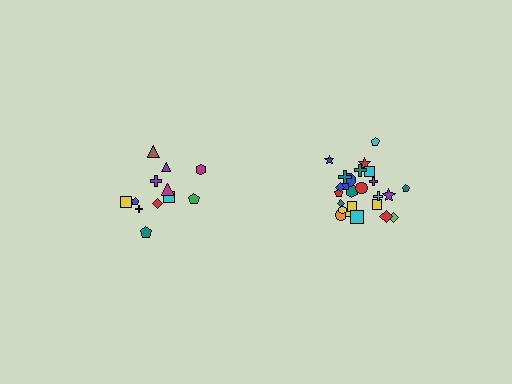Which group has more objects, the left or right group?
The right group.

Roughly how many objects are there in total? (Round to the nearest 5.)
Roughly 35 objects in total.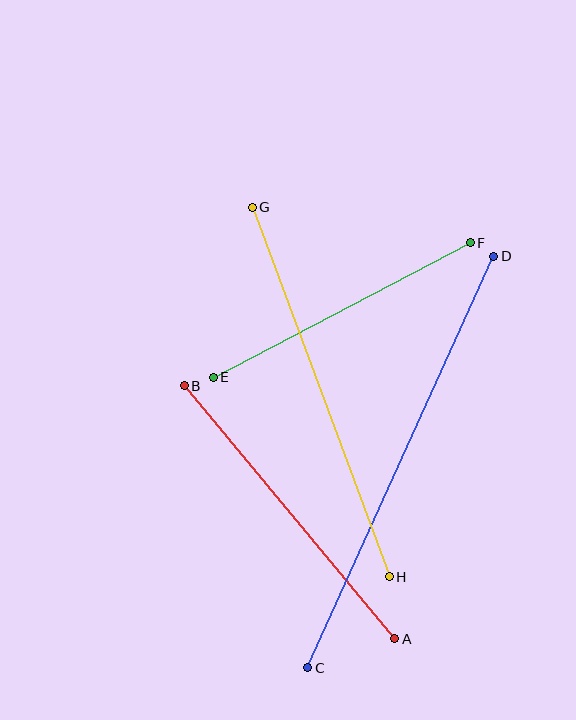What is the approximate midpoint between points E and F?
The midpoint is at approximately (342, 310) pixels.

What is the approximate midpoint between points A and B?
The midpoint is at approximately (289, 512) pixels.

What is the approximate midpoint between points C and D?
The midpoint is at approximately (401, 462) pixels.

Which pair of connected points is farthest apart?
Points C and D are farthest apart.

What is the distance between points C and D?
The distance is approximately 451 pixels.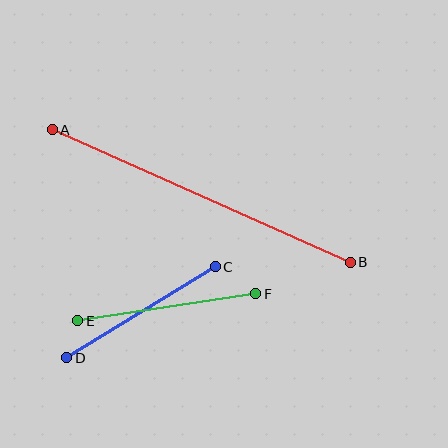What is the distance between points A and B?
The distance is approximately 326 pixels.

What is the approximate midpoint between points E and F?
The midpoint is at approximately (167, 307) pixels.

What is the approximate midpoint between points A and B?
The midpoint is at approximately (201, 196) pixels.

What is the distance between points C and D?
The distance is approximately 174 pixels.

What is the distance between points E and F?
The distance is approximately 180 pixels.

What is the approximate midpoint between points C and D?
The midpoint is at approximately (141, 312) pixels.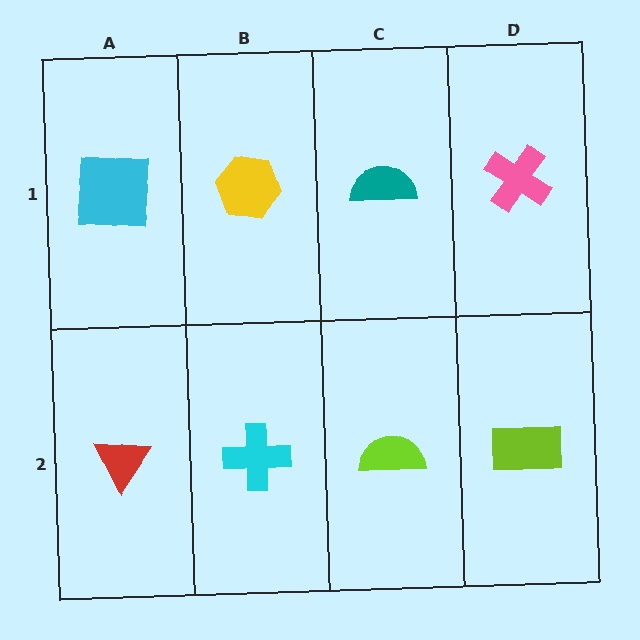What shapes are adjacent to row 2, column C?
A teal semicircle (row 1, column C), a cyan cross (row 2, column B), a lime rectangle (row 2, column D).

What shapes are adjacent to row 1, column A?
A red triangle (row 2, column A), a yellow hexagon (row 1, column B).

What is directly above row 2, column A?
A cyan square.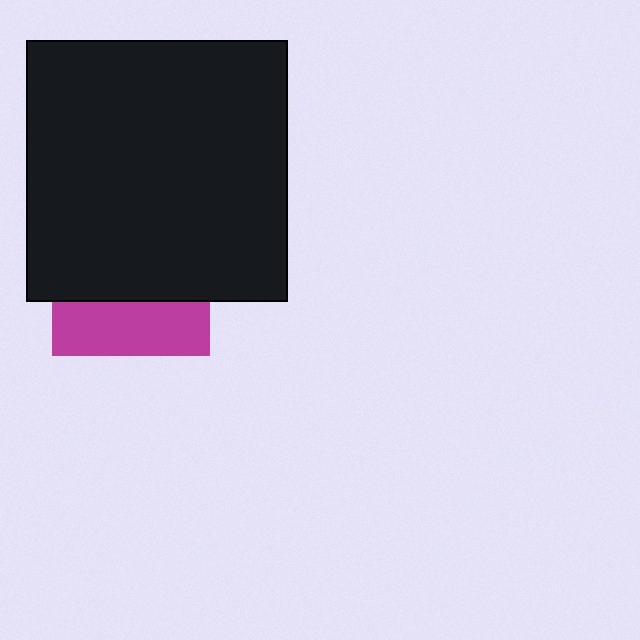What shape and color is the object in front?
The object in front is a black square.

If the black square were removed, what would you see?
You would see the complete magenta square.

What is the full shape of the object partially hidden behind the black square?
The partially hidden object is a magenta square.